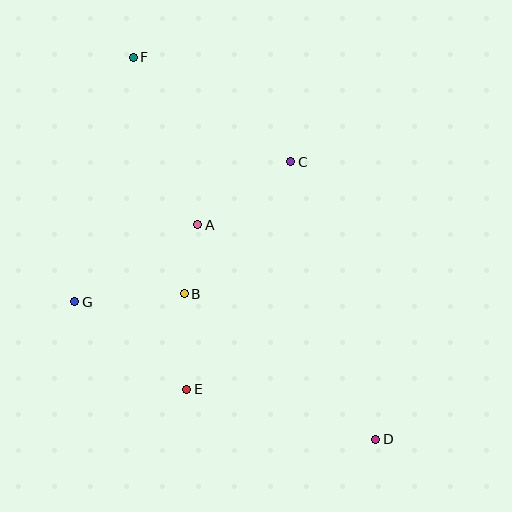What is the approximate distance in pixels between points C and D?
The distance between C and D is approximately 290 pixels.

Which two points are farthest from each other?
Points D and F are farthest from each other.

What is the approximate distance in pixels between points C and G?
The distance between C and G is approximately 257 pixels.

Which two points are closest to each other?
Points A and B are closest to each other.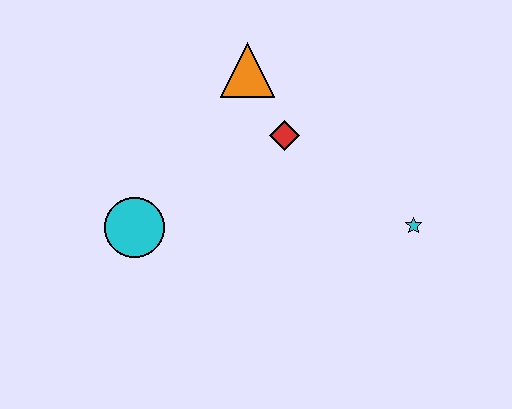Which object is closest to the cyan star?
The red diamond is closest to the cyan star.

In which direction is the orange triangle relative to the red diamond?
The orange triangle is above the red diamond.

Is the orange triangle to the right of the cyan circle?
Yes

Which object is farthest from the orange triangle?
The cyan star is farthest from the orange triangle.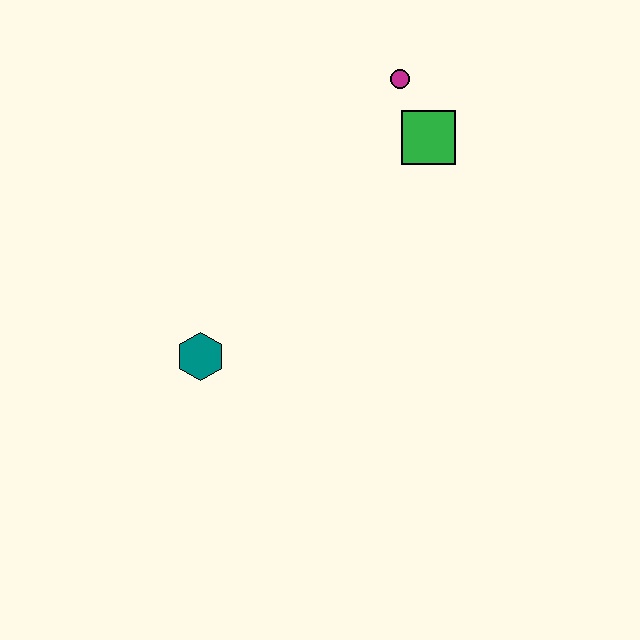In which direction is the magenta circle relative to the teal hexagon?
The magenta circle is above the teal hexagon.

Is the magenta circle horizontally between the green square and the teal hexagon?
Yes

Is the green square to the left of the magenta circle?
No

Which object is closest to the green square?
The magenta circle is closest to the green square.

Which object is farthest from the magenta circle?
The teal hexagon is farthest from the magenta circle.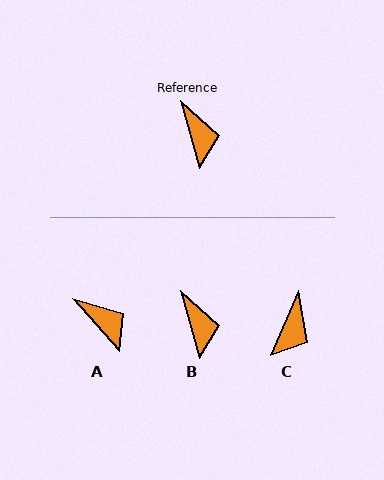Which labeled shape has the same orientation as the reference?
B.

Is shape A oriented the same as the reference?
No, it is off by about 25 degrees.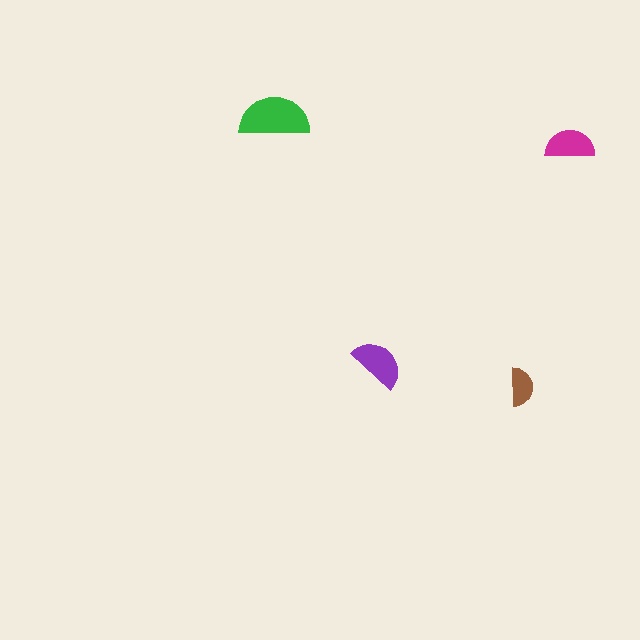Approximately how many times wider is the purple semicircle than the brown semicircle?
About 1.5 times wider.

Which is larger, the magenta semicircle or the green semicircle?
The green one.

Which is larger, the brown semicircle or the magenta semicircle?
The magenta one.